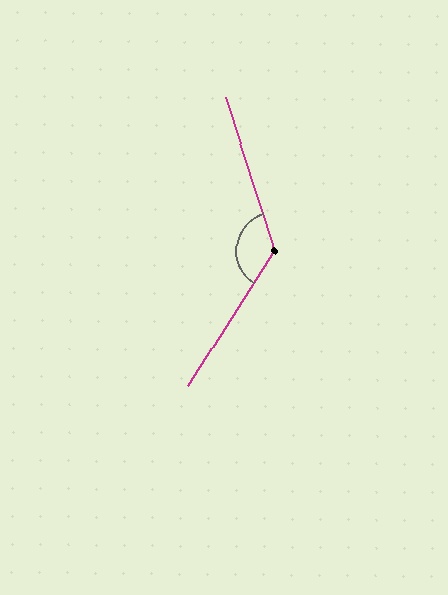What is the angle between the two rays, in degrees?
Approximately 130 degrees.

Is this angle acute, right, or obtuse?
It is obtuse.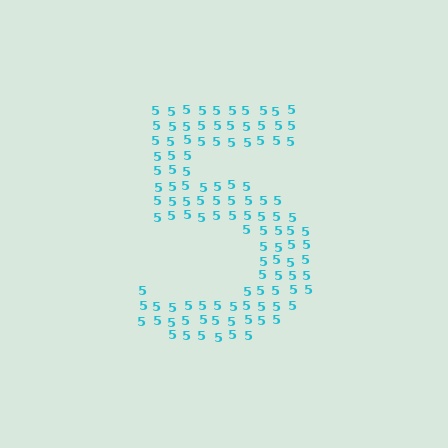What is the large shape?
The large shape is the digit 5.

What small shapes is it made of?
It is made of small digit 5's.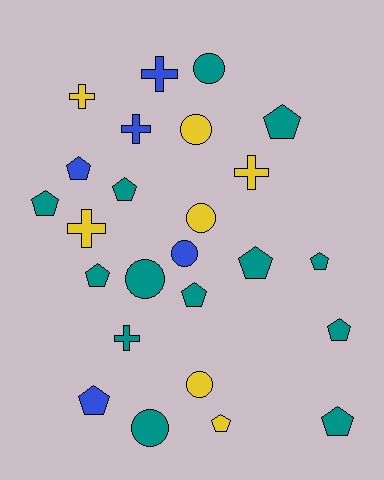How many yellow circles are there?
There are 3 yellow circles.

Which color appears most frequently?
Teal, with 13 objects.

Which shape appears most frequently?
Pentagon, with 12 objects.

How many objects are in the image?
There are 25 objects.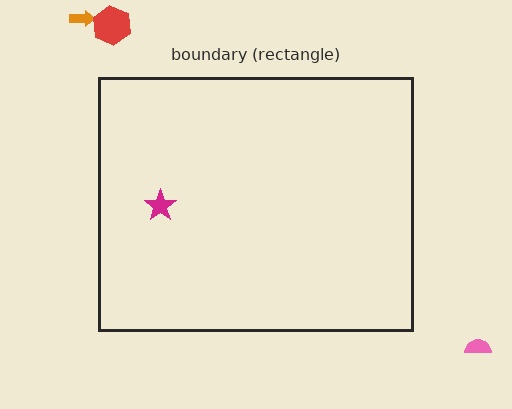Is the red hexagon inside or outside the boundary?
Outside.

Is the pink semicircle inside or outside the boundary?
Outside.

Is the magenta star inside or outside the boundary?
Inside.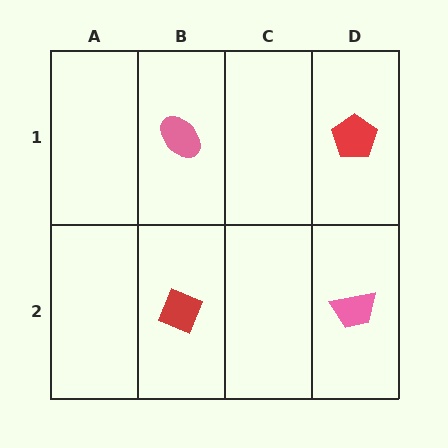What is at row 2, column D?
A pink trapezoid.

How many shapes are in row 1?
2 shapes.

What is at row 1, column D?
A red pentagon.